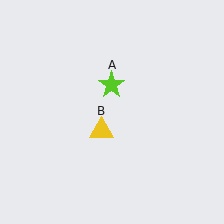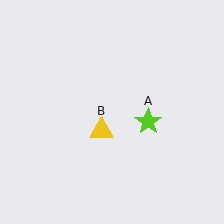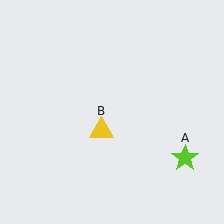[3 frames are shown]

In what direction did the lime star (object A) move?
The lime star (object A) moved down and to the right.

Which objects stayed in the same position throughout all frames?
Yellow triangle (object B) remained stationary.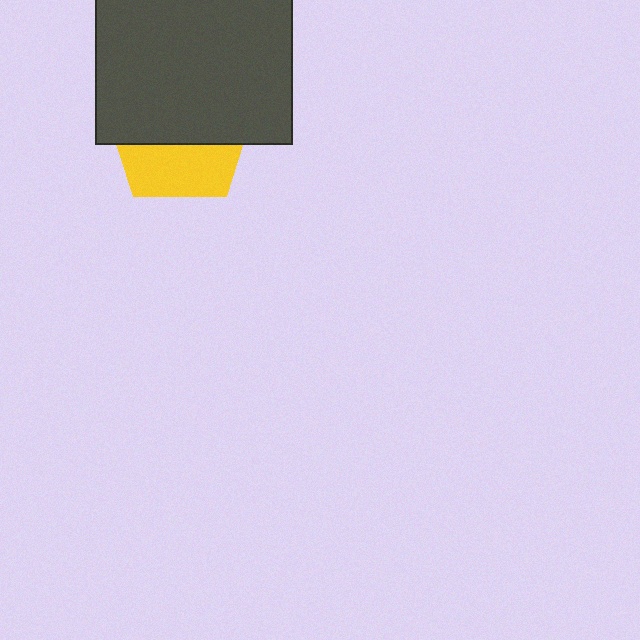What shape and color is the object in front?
The object in front is a dark gray square.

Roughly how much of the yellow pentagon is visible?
A small part of it is visible (roughly 38%).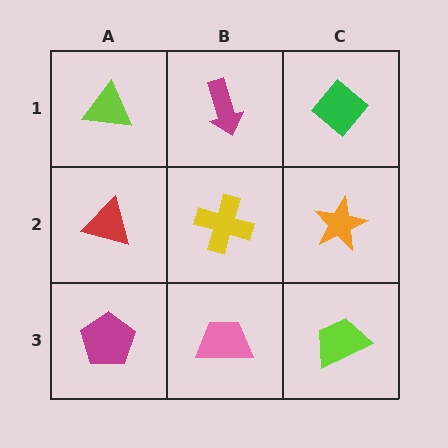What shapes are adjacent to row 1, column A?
A red triangle (row 2, column A), a magenta arrow (row 1, column B).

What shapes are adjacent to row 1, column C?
An orange star (row 2, column C), a magenta arrow (row 1, column B).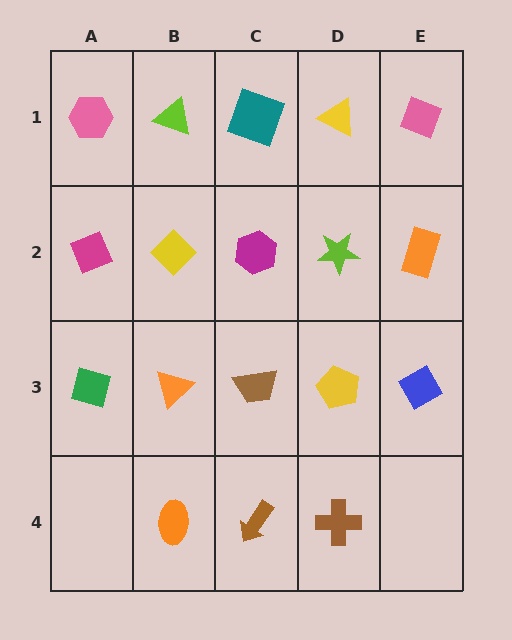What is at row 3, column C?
A brown trapezoid.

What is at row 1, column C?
A teal square.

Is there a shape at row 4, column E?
No, that cell is empty.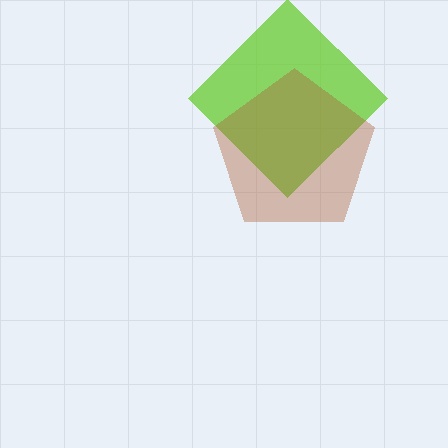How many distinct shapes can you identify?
There are 2 distinct shapes: a lime diamond, a brown pentagon.